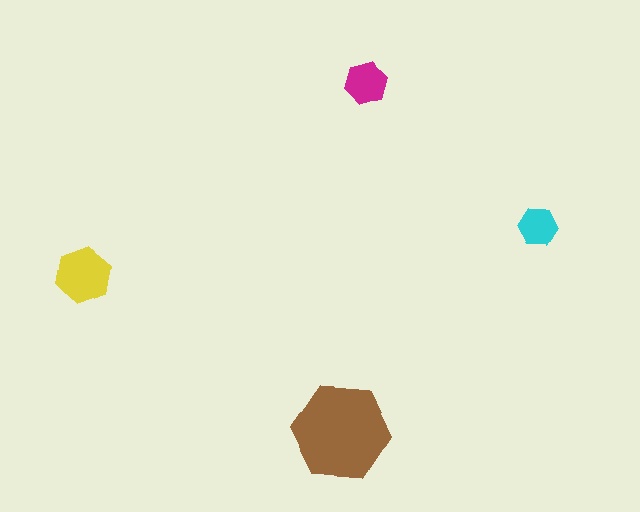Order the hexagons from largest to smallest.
the brown one, the yellow one, the magenta one, the cyan one.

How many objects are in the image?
There are 4 objects in the image.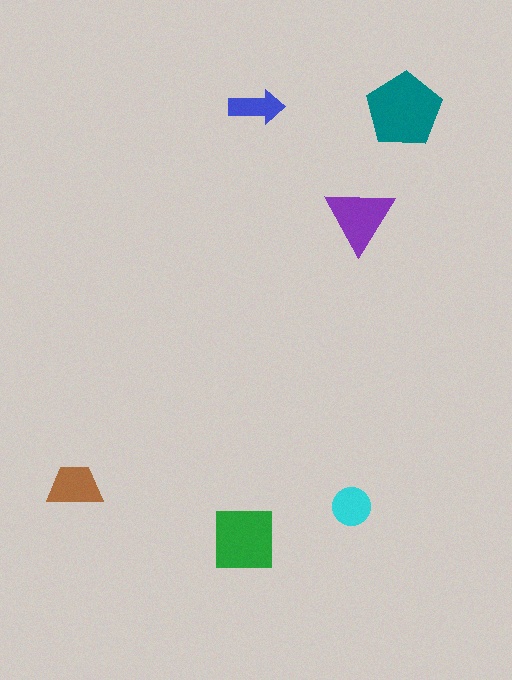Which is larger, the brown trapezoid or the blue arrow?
The brown trapezoid.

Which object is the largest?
The teal pentagon.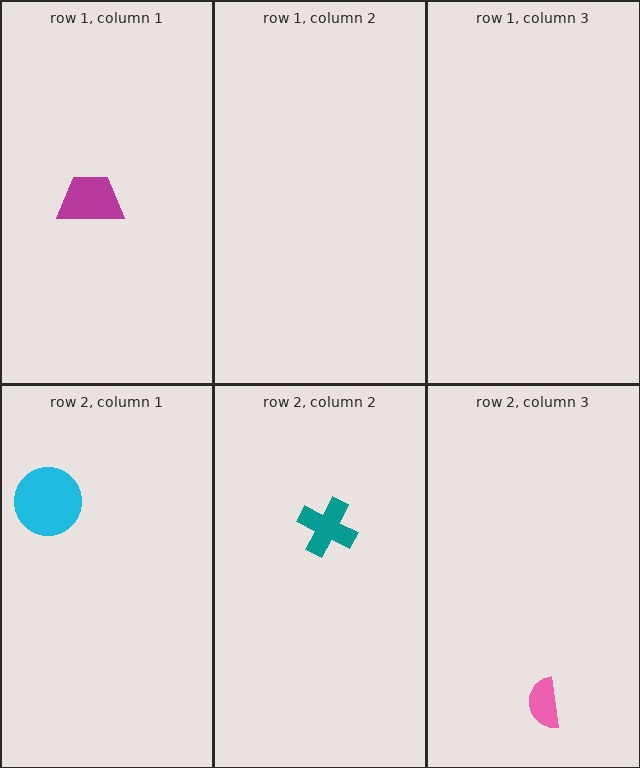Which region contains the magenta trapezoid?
The row 1, column 1 region.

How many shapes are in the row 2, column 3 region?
1.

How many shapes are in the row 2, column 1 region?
1.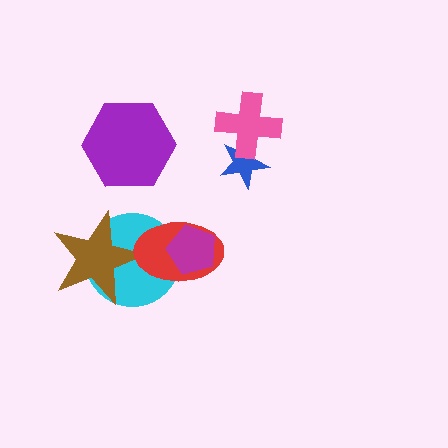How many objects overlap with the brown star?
2 objects overlap with the brown star.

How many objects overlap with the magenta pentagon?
2 objects overlap with the magenta pentagon.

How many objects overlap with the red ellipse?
3 objects overlap with the red ellipse.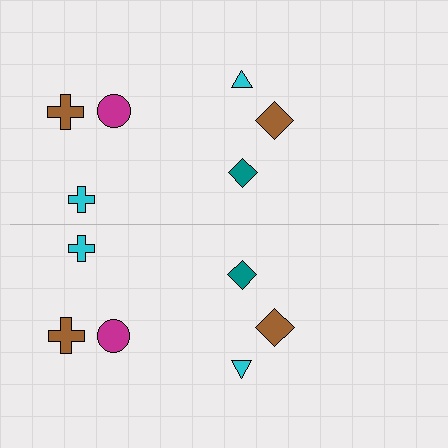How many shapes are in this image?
There are 12 shapes in this image.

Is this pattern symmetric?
Yes, this pattern has bilateral (reflection) symmetry.